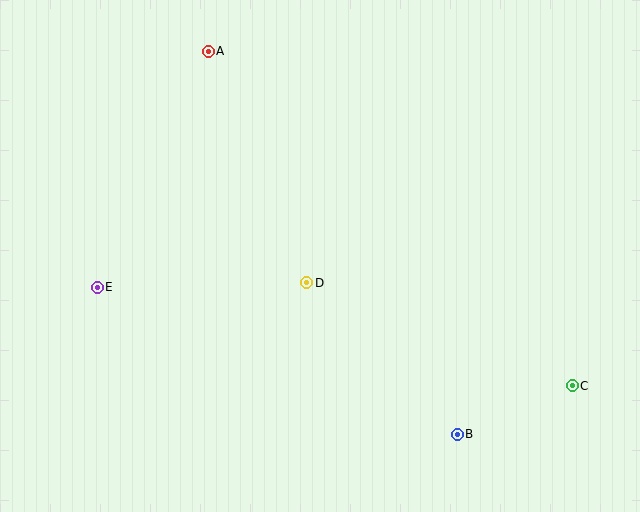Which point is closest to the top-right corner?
Point C is closest to the top-right corner.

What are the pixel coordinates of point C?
Point C is at (572, 386).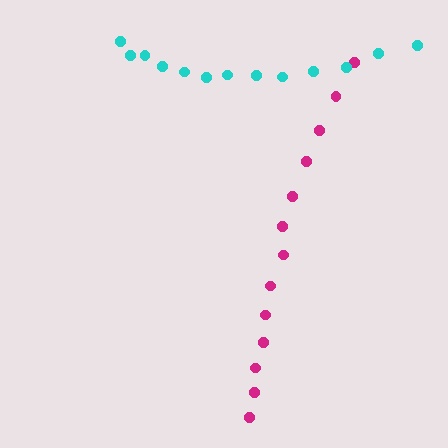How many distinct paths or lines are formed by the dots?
There are 2 distinct paths.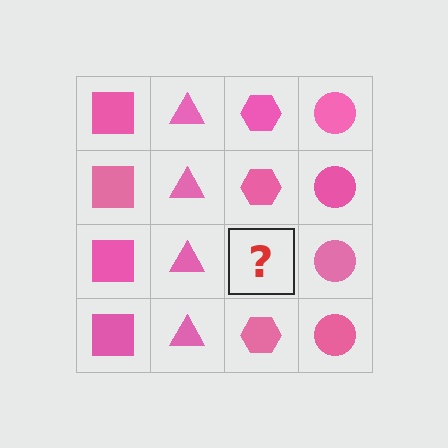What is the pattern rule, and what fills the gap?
The rule is that each column has a consistent shape. The gap should be filled with a pink hexagon.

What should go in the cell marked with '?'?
The missing cell should contain a pink hexagon.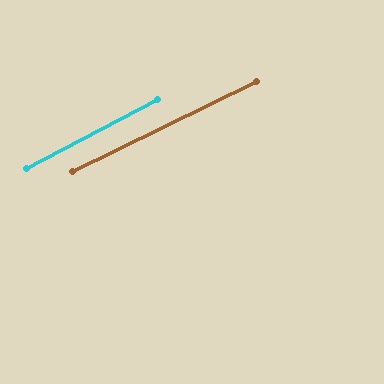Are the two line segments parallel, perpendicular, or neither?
Parallel — their directions differ by only 1.5°.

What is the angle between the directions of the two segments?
Approximately 2 degrees.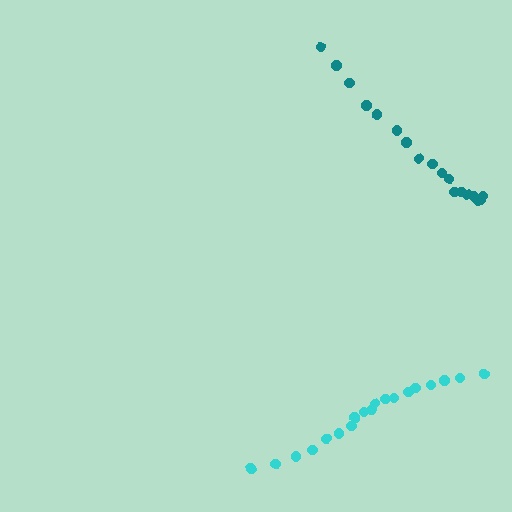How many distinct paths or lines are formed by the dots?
There are 2 distinct paths.